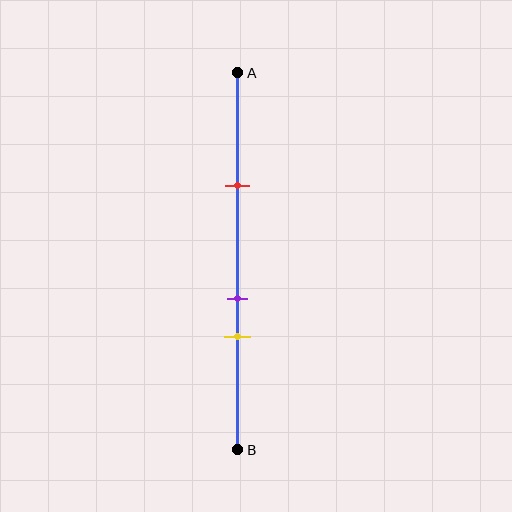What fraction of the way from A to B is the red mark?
The red mark is approximately 30% (0.3) of the way from A to B.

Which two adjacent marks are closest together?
The purple and yellow marks are the closest adjacent pair.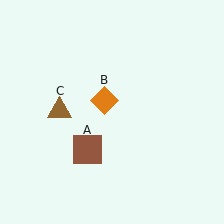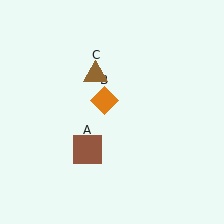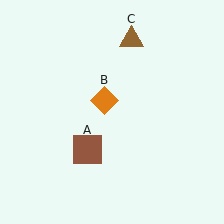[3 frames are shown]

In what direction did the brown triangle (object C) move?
The brown triangle (object C) moved up and to the right.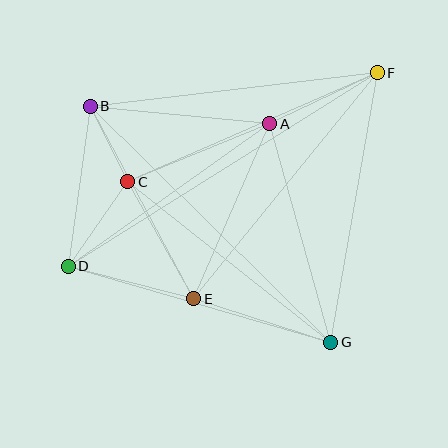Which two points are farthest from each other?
Points D and F are farthest from each other.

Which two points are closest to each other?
Points B and C are closest to each other.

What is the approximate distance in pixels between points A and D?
The distance between A and D is approximately 246 pixels.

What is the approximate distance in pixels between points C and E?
The distance between C and E is approximately 134 pixels.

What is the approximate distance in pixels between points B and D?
The distance between B and D is approximately 161 pixels.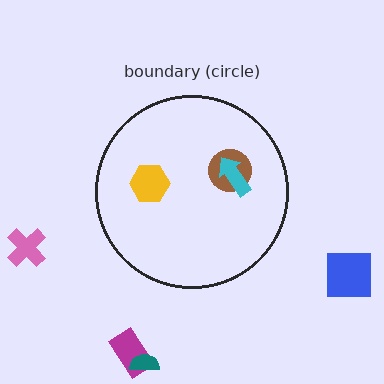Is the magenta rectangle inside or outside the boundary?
Outside.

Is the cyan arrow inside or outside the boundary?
Inside.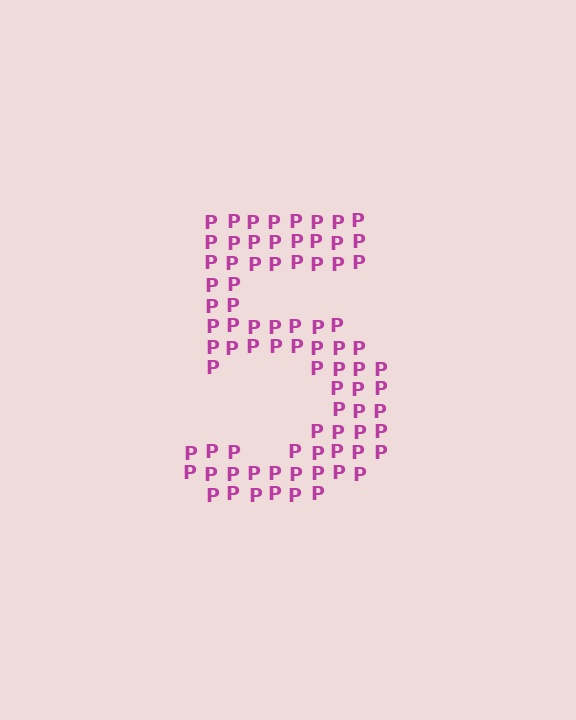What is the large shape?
The large shape is the digit 5.